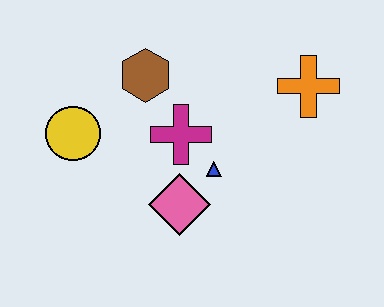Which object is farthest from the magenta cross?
The orange cross is farthest from the magenta cross.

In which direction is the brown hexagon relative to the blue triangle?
The brown hexagon is above the blue triangle.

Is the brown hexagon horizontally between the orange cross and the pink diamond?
No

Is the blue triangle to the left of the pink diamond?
No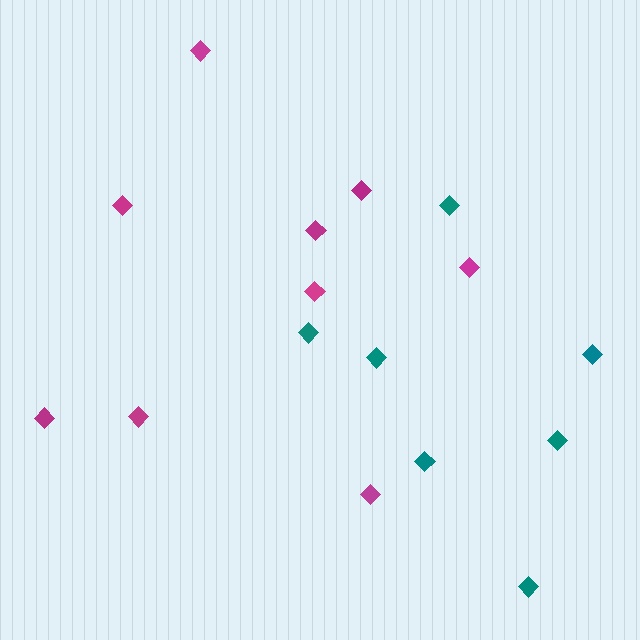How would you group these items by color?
There are 2 groups: one group of magenta diamonds (9) and one group of teal diamonds (7).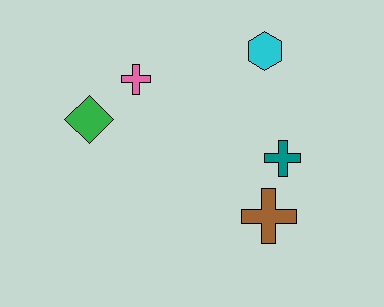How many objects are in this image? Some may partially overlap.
There are 5 objects.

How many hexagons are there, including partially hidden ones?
There is 1 hexagon.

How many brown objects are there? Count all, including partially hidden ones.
There is 1 brown object.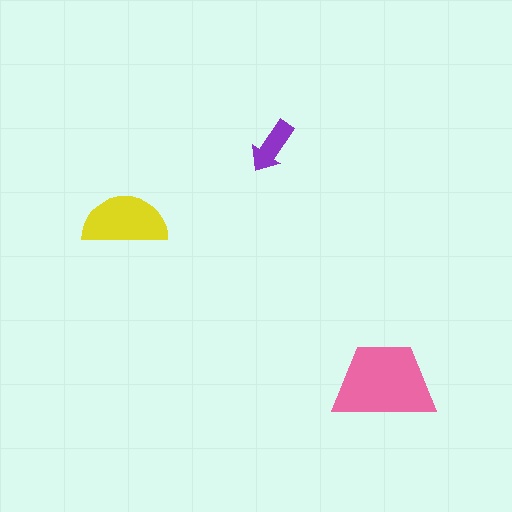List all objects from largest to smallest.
The pink trapezoid, the yellow semicircle, the purple arrow.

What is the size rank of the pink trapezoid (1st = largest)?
1st.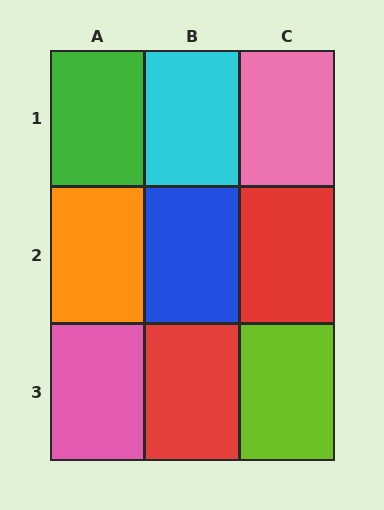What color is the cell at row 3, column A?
Pink.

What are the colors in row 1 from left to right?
Green, cyan, pink.